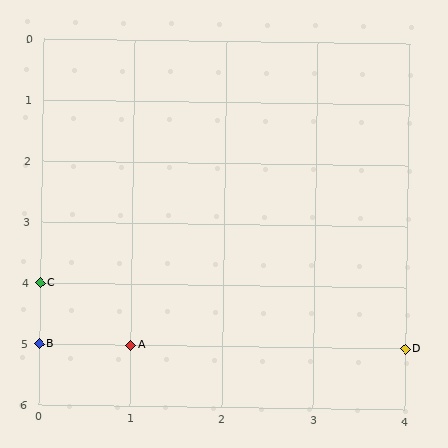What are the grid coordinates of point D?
Point D is at grid coordinates (4, 5).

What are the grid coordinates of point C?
Point C is at grid coordinates (0, 4).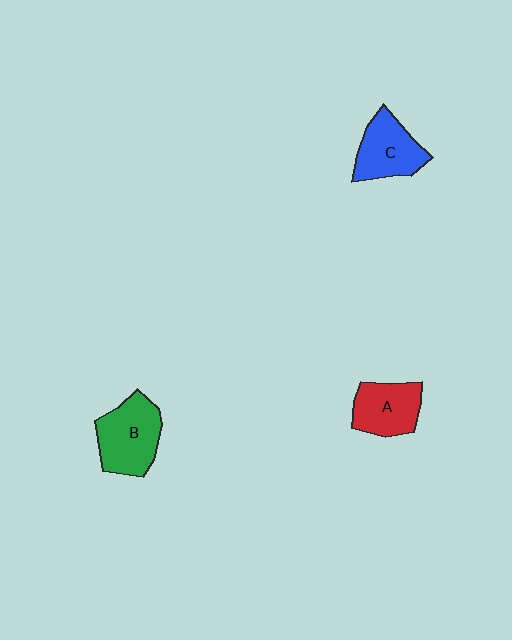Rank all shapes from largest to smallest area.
From largest to smallest: B (green), C (blue), A (red).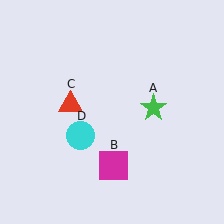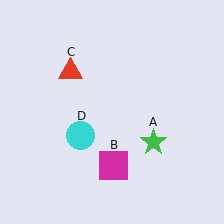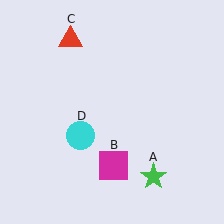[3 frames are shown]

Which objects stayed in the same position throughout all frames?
Magenta square (object B) and cyan circle (object D) remained stationary.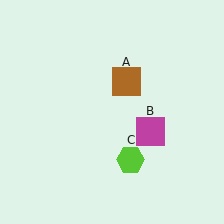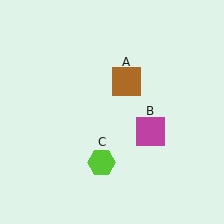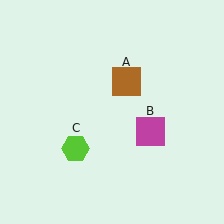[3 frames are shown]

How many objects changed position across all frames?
1 object changed position: lime hexagon (object C).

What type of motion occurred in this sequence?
The lime hexagon (object C) rotated clockwise around the center of the scene.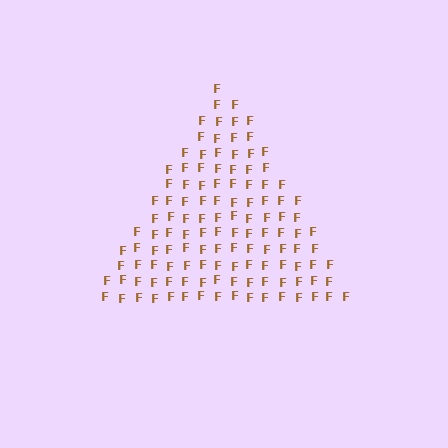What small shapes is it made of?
It is made of small letter F's.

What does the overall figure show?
The overall figure shows a triangle.